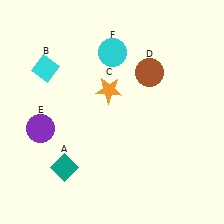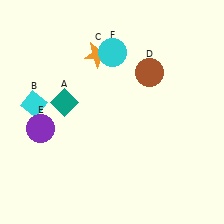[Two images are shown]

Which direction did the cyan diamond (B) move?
The cyan diamond (B) moved down.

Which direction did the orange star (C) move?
The orange star (C) moved up.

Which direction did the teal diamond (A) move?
The teal diamond (A) moved up.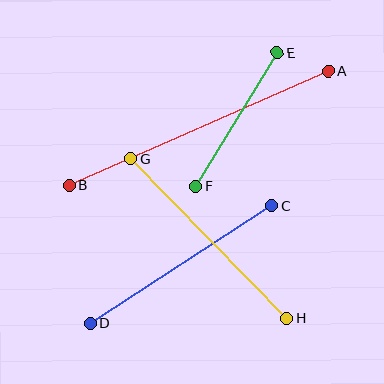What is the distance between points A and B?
The distance is approximately 283 pixels.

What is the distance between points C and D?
The distance is approximately 216 pixels.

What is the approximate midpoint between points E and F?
The midpoint is at approximately (237, 119) pixels.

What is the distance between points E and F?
The distance is approximately 157 pixels.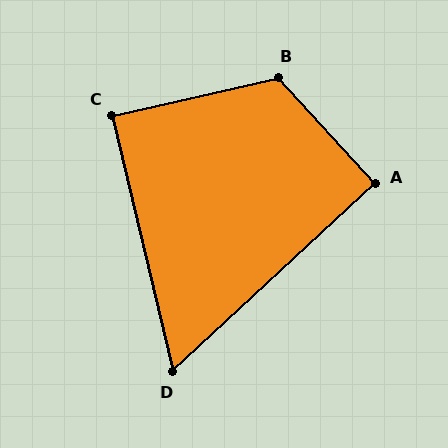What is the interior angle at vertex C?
Approximately 89 degrees (approximately right).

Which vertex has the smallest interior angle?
D, at approximately 61 degrees.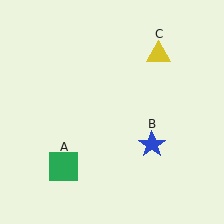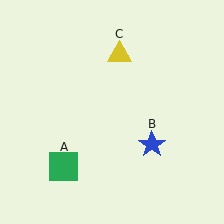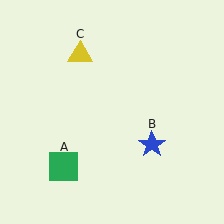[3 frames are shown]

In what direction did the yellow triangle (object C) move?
The yellow triangle (object C) moved left.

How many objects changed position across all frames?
1 object changed position: yellow triangle (object C).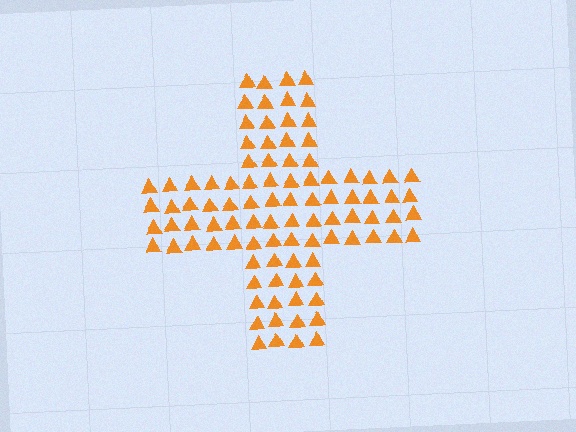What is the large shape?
The large shape is a cross.